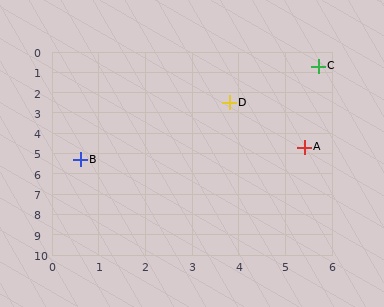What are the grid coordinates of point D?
Point D is at approximately (3.8, 2.5).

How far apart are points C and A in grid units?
Points C and A are about 4.0 grid units apart.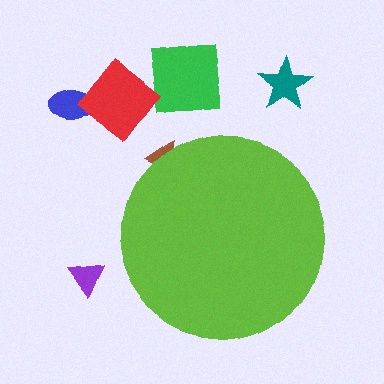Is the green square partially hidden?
No, the green square is fully visible.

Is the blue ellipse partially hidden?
No, the blue ellipse is fully visible.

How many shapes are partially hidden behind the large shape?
1 shape is partially hidden.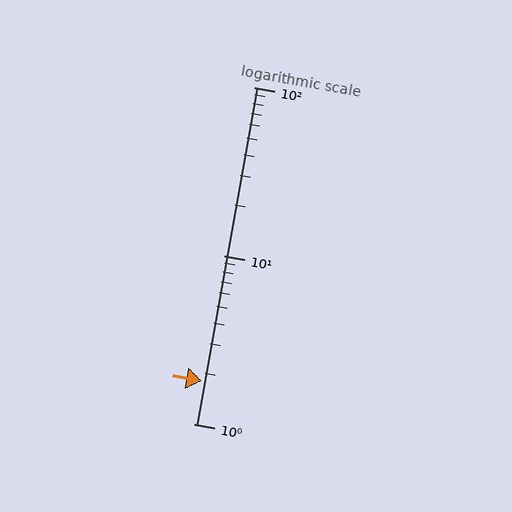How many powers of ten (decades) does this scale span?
The scale spans 2 decades, from 1 to 100.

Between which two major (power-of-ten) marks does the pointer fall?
The pointer is between 1 and 10.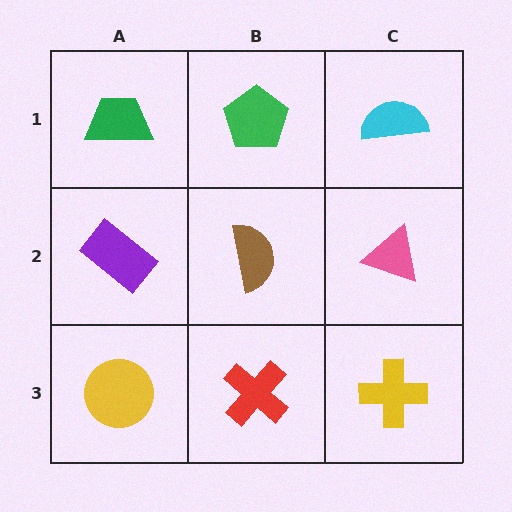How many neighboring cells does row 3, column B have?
3.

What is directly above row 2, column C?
A cyan semicircle.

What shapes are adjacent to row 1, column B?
A brown semicircle (row 2, column B), a green trapezoid (row 1, column A), a cyan semicircle (row 1, column C).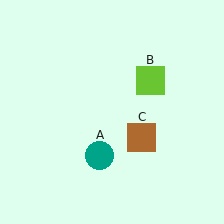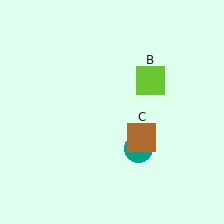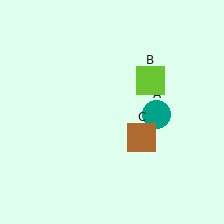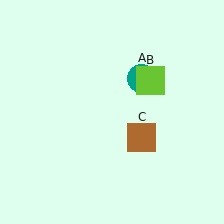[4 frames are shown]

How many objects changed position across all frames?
1 object changed position: teal circle (object A).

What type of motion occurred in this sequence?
The teal circle (object A) rotated counterclockwise around the center of the scene.